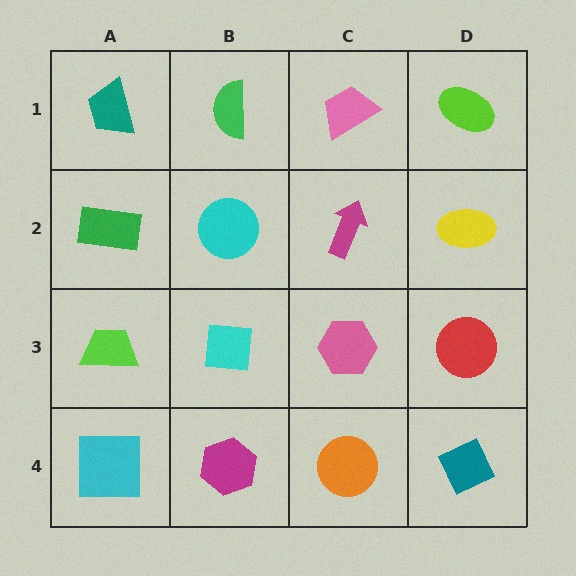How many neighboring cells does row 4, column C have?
3.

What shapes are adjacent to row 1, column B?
A cyan circle (row 2, column B), a teal trapezoid (row 1, column A), a pink trapezoid (row 1, column C).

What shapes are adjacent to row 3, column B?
A cyan circle (row 2, column B), a magenta hexagon (row 4, column B), a lime trapezoid (row 3, column A), a pink hexagon (row 3, column C).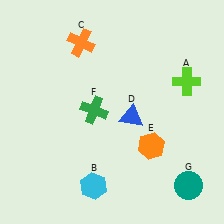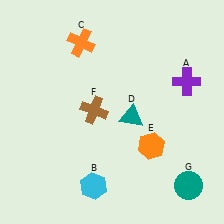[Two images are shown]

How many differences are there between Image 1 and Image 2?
There are 3 differences between the two images.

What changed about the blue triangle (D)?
In Image 1, D is blue. In Image 2, it changed to teal.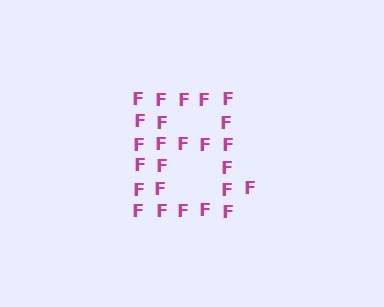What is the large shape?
The large shape is the letter B.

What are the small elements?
The small elements are letter F's.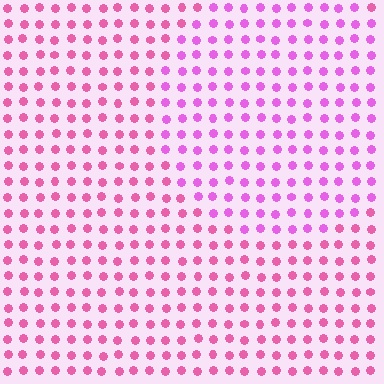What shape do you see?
I see a circle.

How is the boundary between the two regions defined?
The boundary is defined purely by a slight shift in hue (about 28 degrees). Spacing, size, and orientation are identical on both sides.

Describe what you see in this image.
The image is filled with small pink elements in a uniform arrangement. A circle-shaped region is visible where the elements are tinted to a slightly different hue, forming a subtle color boundary.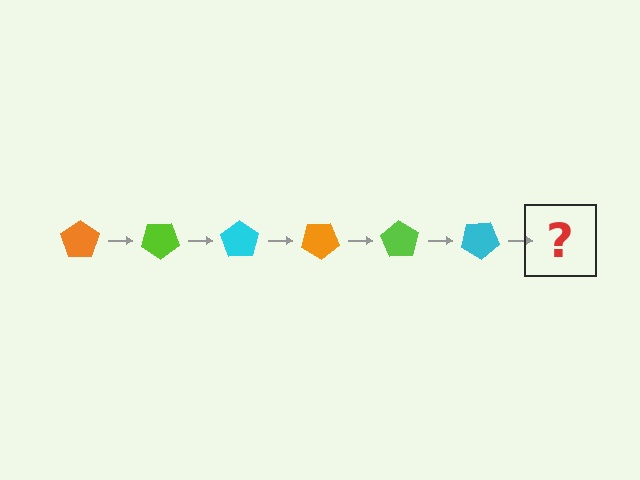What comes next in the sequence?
The next element should be an orange pentagon, rotated 210 degrees from the start.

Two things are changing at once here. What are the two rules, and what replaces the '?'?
The two rules are that it rotates 35 degrees each step and the color cycles through orange, lime, and cyan. The '?' should be an orange pentagon, rotated 210 degrees from the start.